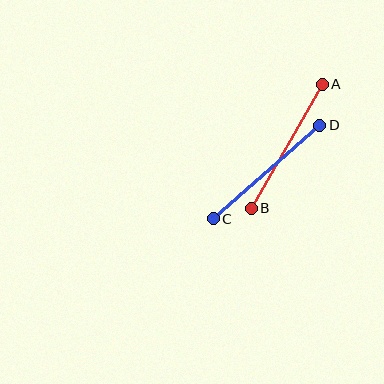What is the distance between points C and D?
The distance is approximately 142 pixels.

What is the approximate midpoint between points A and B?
The midpoint is at approximately (287, 146) pixels.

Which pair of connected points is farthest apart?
Points A and B are farthest apart.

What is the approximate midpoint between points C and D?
The midpoint is at approximately (267, 172) pixels.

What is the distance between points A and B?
The distance is approximately 143 pixels.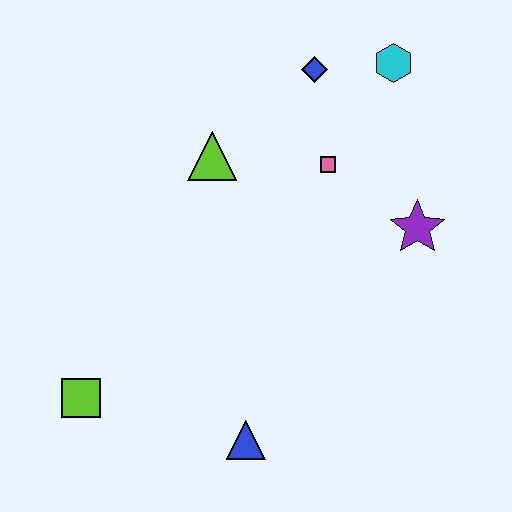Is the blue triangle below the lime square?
Yes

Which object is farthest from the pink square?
The lime square is farthest from the pink square.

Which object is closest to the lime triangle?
The pink square is closest to the lime triangle.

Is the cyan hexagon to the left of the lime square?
No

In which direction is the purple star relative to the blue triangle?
The purple star is above the blue triangle.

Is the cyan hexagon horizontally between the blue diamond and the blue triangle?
No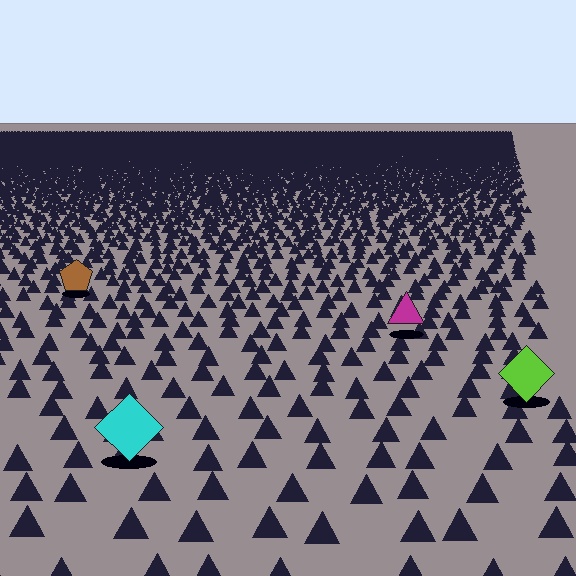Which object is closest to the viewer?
The cyan diamond is closest. The texture marks near it are larger and more spread out.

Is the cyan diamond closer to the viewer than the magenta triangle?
Yes. The cyan diamond is closer — you can tell from the texture gradient: the ground texture is coarser near it.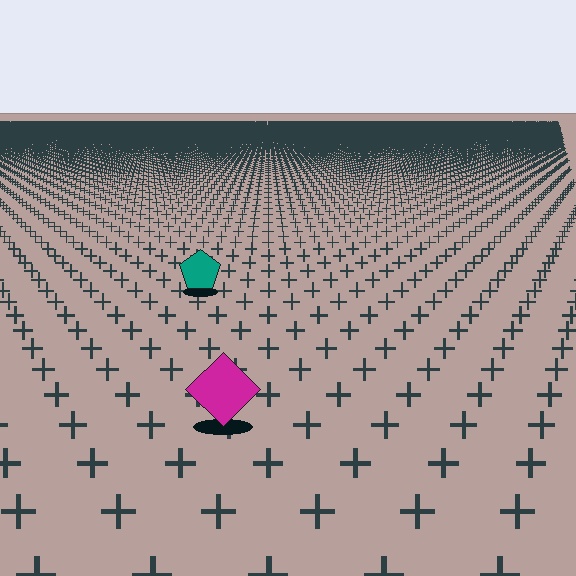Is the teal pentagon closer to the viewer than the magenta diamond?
No. The magenta diamond is closer — you can tell from the texture gradient: the ground texture is coarser near it.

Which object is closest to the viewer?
The magenta diamond is closest. The texture marks near it are larger and more spread out.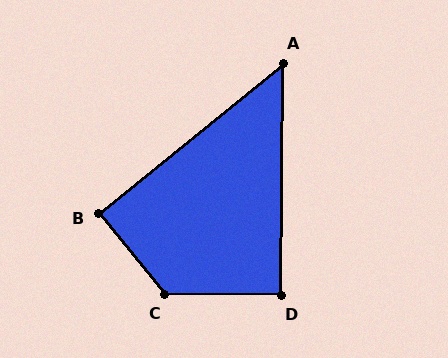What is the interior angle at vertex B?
Approximately 90 degrees (approximately right).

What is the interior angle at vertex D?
Approximately 90 degrees (approximately right).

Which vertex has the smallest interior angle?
A, at approximately 50 degrees.